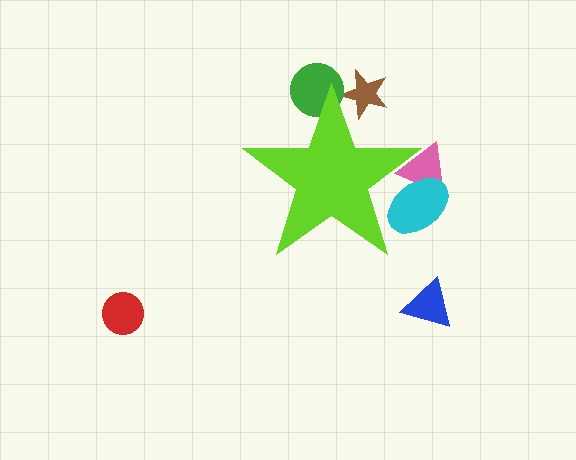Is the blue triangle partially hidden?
No, the blue triangle is fully visible.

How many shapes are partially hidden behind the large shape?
4 shapes are partially hidden.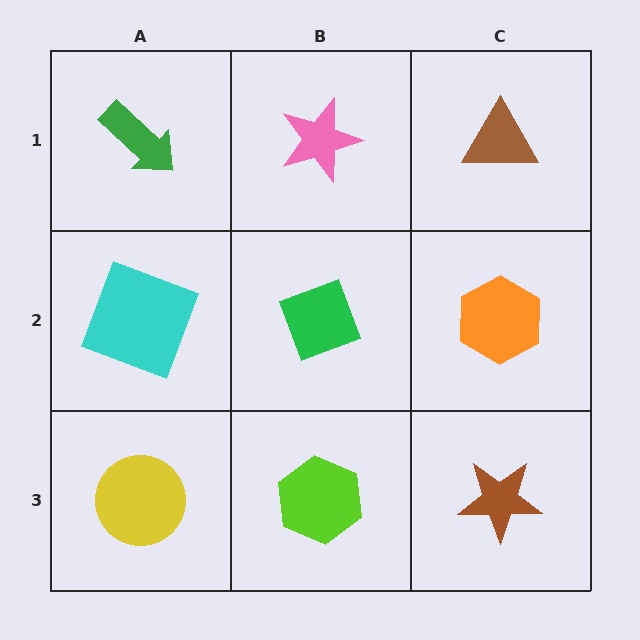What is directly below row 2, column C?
A brown star.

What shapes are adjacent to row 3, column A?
A cyan square (row 2, column A), a lime hexagon (row 3, column B).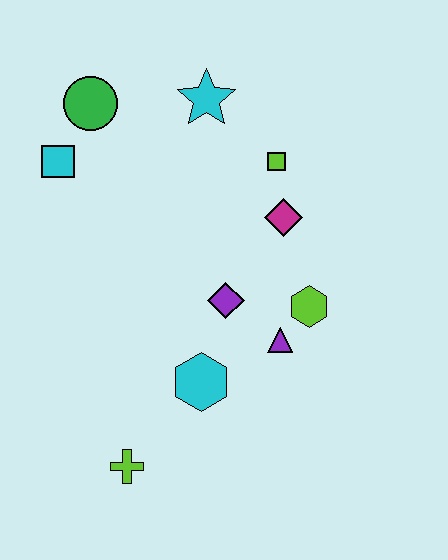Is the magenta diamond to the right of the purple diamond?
Yes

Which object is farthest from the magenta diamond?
The lime cross is farthest from the magenta diamond.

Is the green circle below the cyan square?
No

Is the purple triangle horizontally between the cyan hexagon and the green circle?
No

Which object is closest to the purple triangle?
The lime hexagon is closest to the purple triangle.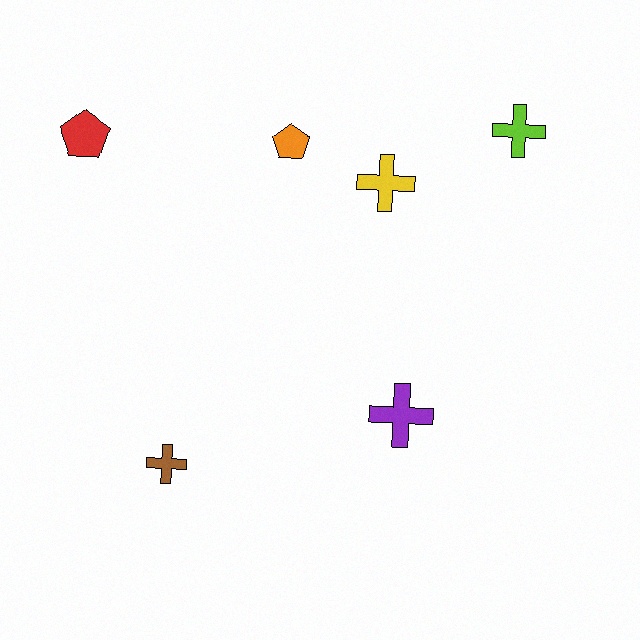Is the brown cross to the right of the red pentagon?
Yes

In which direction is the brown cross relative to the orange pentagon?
The brown cross is below the orange pentagon.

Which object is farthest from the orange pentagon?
The brown cross is farthest from the orange pentagon.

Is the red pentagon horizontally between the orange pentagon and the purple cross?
No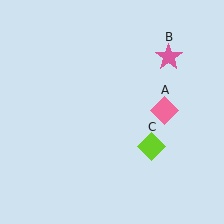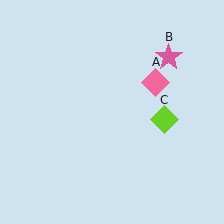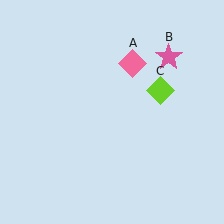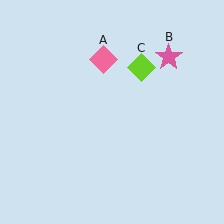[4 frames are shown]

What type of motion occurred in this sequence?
The pink diamond (object A), lime diamond (object C) rotated counterclockwise around the center of the scene.